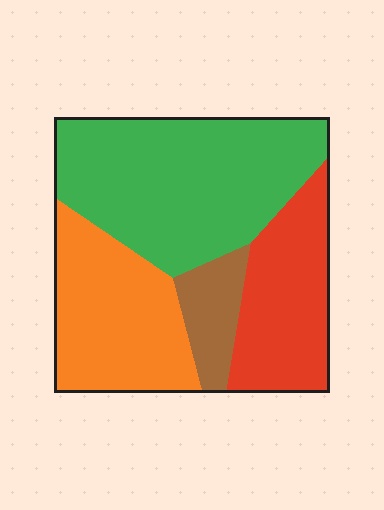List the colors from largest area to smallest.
From largest to smallest: green, orange, red, brown.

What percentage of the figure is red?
Red takes up about one quarter (1/4) of the figure.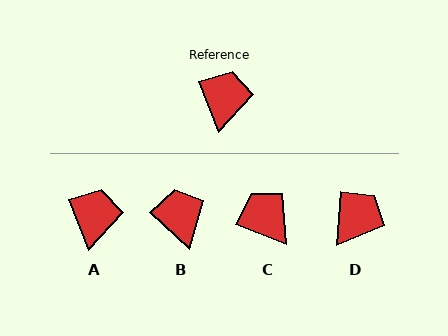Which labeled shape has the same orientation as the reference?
A.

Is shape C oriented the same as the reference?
No, it is off by about 47 degrees.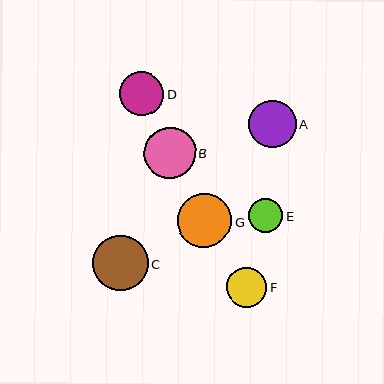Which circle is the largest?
Circle C is the largest with a size of approximately 55 pixels.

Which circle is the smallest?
Circle E is the smallest with a size of approximately 34 pixels.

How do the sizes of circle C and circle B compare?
Circle C and circle B are approximately the same size.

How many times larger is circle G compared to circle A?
Circle G is approximately 1.1 times the size of circle A.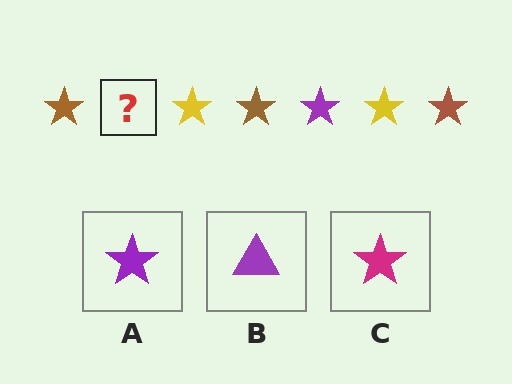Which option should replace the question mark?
Option A.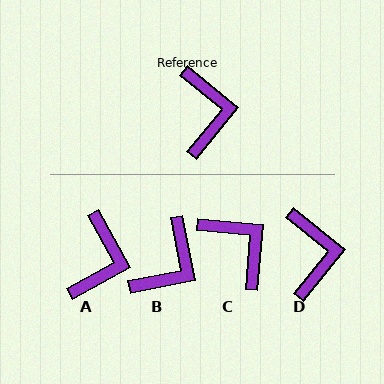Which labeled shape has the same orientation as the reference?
D.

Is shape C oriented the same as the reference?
No, it is off by about 34 degrees.